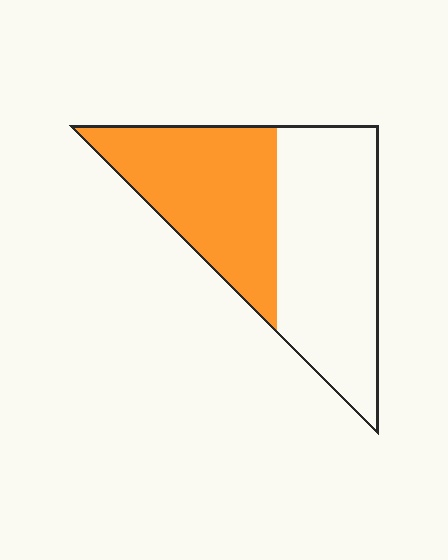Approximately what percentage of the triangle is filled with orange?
Approximately 45%.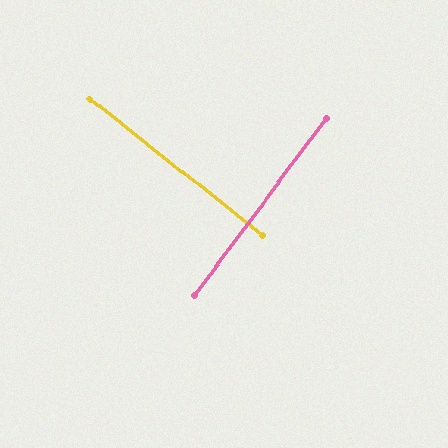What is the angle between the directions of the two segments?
Approximately 88 degrees.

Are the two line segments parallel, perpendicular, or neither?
Perpendicular — they meet at approximately 88°.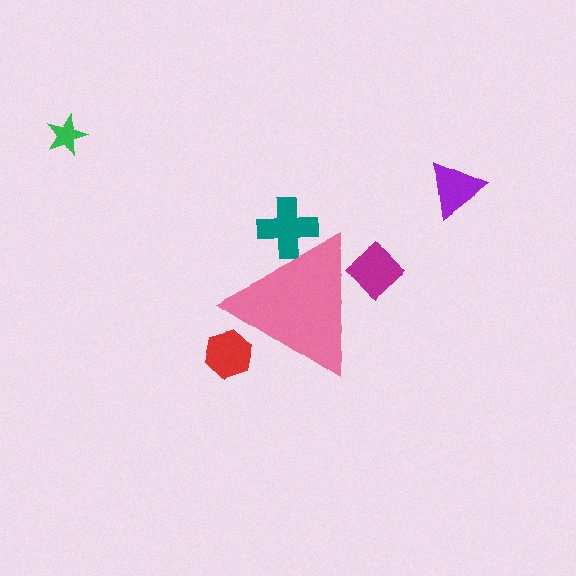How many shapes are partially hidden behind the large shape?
3 shapes are partially hidden.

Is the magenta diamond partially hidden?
Yes, the magenta diamond is partially hidden behind the pink triangle.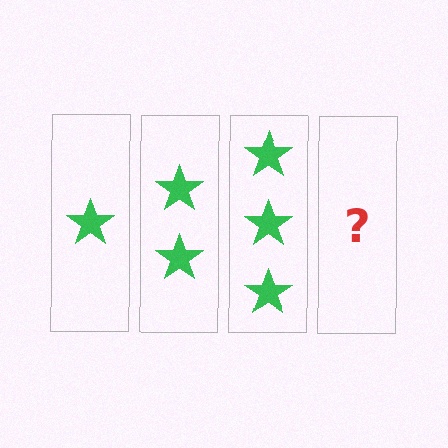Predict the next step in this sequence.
The next step is 4 stars.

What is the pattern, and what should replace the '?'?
The pattern is that each step adds one more star. The '?' should be 4 stars.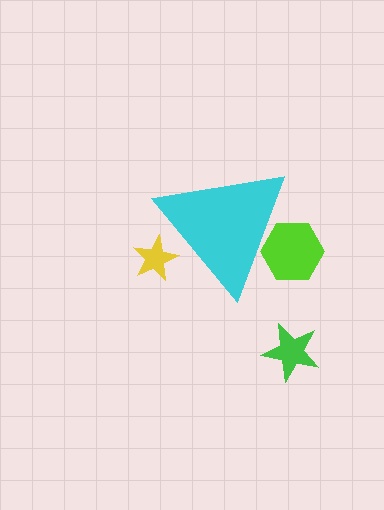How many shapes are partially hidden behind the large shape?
2 shapes are partially hidden.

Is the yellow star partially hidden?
Yes, the yellow star is partially hidden behind the cyan triangle.